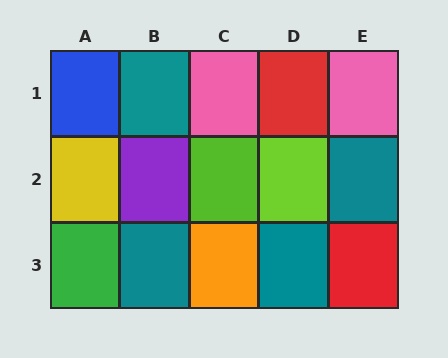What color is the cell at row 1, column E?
Pink.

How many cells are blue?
1 cell is blue.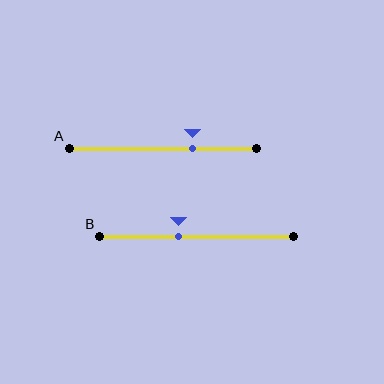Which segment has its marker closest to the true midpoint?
Segment B has its marker closest to the true midpoint.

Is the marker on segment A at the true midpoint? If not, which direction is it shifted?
No, the marker on segment A is shifted to the right by about 16% of the segment length.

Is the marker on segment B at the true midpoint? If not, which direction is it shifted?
No, the marker on segment B is shifted to the left by about 10% of the segment length.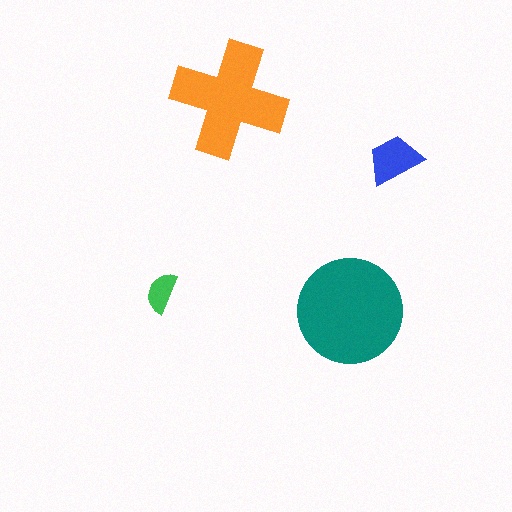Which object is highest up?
The orange cross is topmost.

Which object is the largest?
The teal circle.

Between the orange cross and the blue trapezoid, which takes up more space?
The orange cross.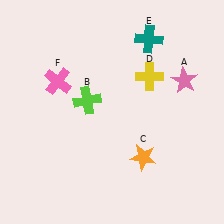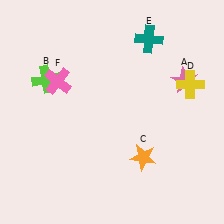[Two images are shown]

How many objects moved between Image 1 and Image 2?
2 objects moved between the two images.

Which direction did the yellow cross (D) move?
The yellow cross (D) moved right.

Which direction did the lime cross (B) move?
The lime cross (B) moved left.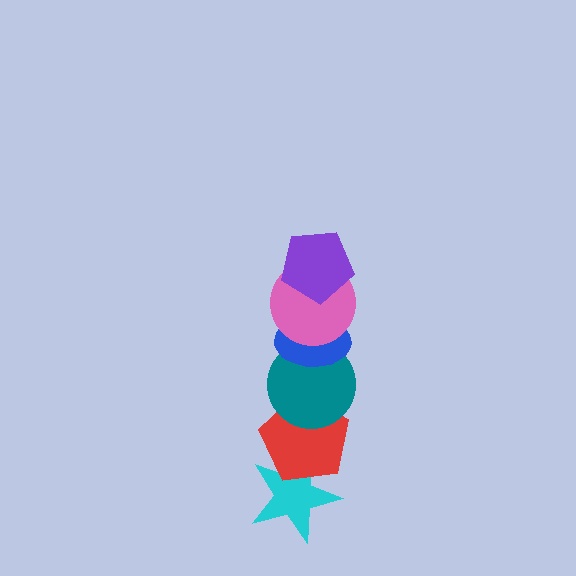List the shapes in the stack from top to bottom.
From top to bottom: the purple pentagon, the pink circle, the blue ellipse, the teal circle, the red pentagon, the cyan star.